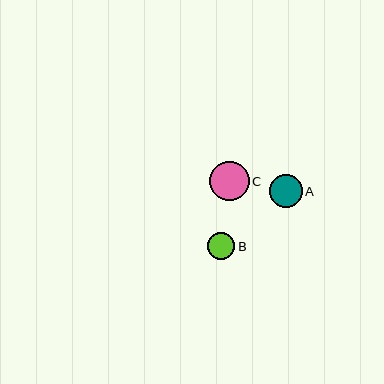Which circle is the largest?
Circle C is the largest with a size of approximately 39 pixels.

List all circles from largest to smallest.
From largest to smallest: C, A, B.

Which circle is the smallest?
Circle B is the smallest with a size of approximately 27 pixels.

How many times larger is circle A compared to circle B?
Circle A is approximately 1.2 times the size of circle B.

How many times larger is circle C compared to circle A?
Circle C is approximately 1.2 times the size of circle A.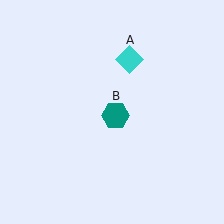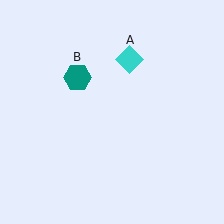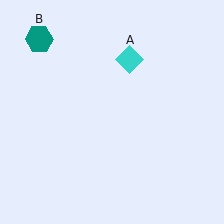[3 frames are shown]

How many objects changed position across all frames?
1 object changed position: teal hexagon (object B).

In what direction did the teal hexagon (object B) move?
The teal hexagon (object B) moved up and to the left.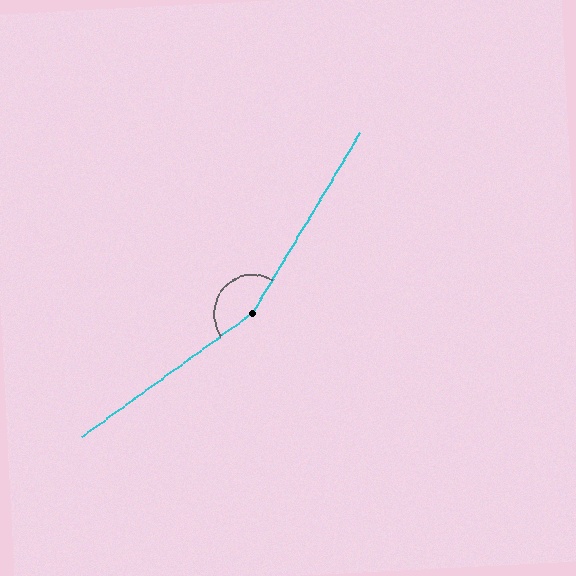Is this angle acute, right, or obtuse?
It is obtuse.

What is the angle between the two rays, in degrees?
Approximately 156 degrees.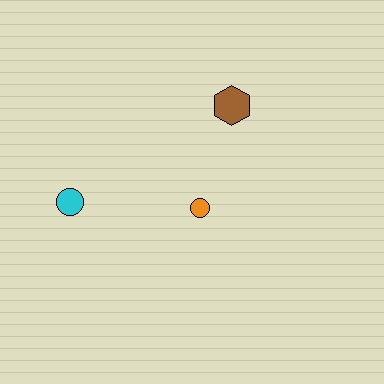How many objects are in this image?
There are 3 objects.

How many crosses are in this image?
There are no crosses.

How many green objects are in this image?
There are no green objects.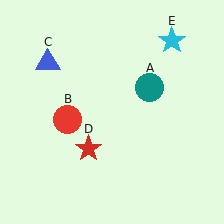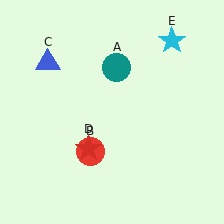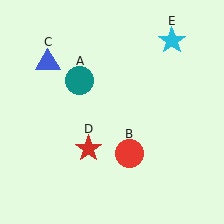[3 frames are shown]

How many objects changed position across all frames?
2 objects changed position: teal circle (object A), red circle (object B).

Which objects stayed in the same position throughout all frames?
Blue triangle (object C) and red star (object D) and cyan star (object E) remained stationary.